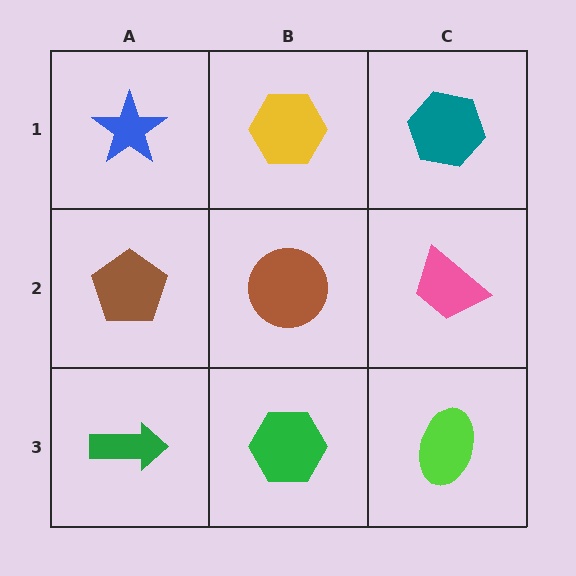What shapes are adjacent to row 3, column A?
A brown pentagon (row 2, column A), a green hexagon (row 3, column B).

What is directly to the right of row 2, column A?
A brown circle.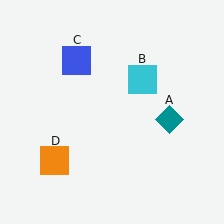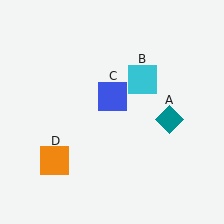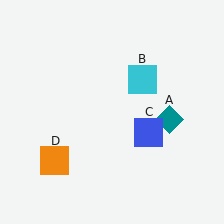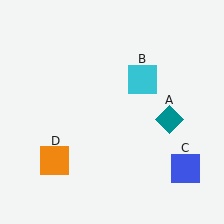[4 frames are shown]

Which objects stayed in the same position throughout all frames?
Teal diamond (object A) and cyan square (object B) and orange square (object D) remained stationary.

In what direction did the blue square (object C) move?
The blue square (object C) moved down and to the right.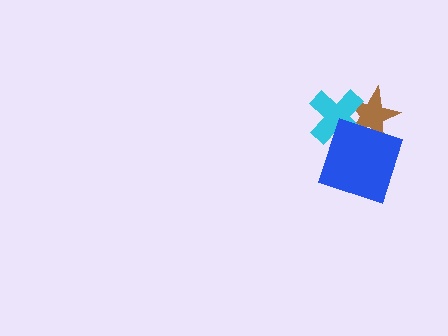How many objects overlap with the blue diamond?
2 objects overlap with the blue diamond.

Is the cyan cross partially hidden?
Yes, it is partially covered by another shape.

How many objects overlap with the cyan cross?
2 objects overlap with the cyan cross.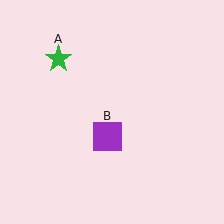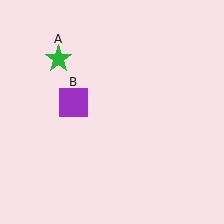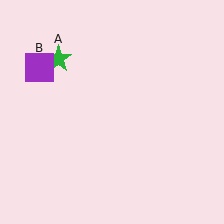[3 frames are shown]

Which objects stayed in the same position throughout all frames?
Green star (object A) remained stationary.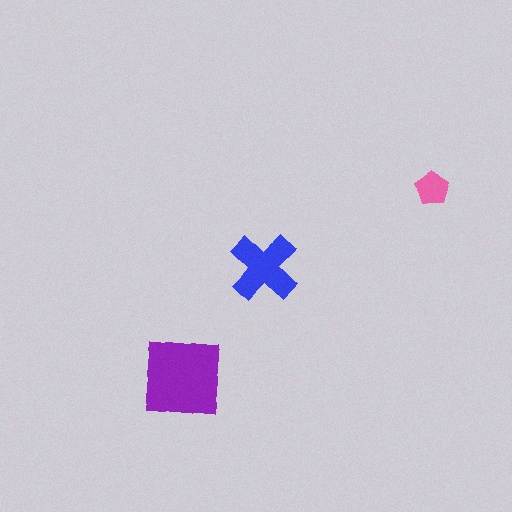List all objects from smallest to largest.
The pink pentagon, the blue cross, the purple square.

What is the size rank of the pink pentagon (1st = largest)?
3rd.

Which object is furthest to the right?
The pink pentagon is rightmost.